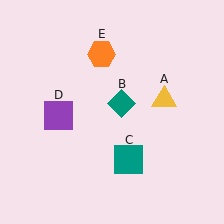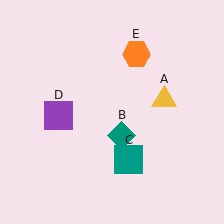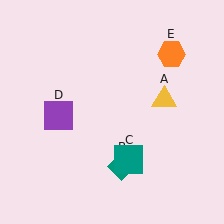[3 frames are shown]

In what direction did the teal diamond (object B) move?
The teal diamond (object B) moved down.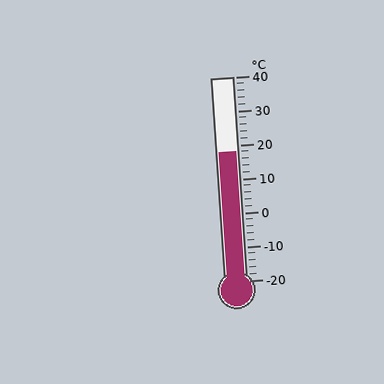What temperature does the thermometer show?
The thermometer shows approximately 18°C.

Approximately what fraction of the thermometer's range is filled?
The thermometer is filled to approximately 65% of its range.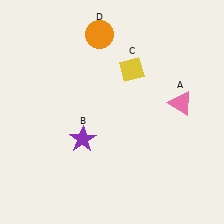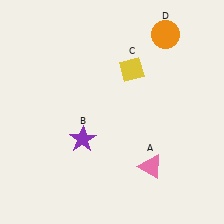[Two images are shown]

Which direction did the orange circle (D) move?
The orange circle (D) moved right.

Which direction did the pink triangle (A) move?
The pink triangle (A) moved down.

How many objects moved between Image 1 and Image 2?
2 objects moved between the two images.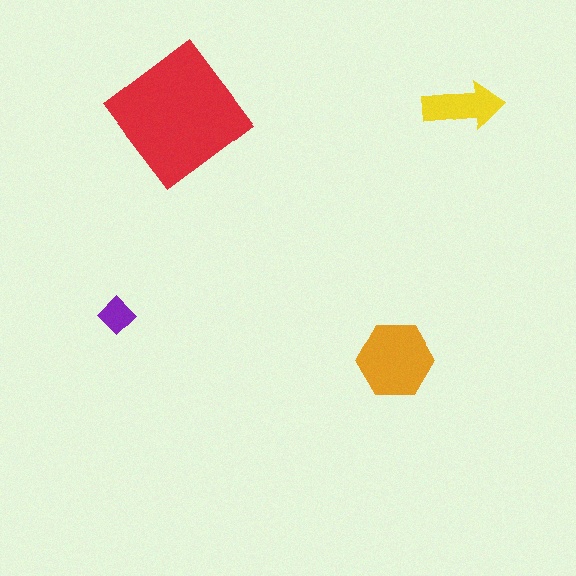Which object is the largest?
The red diamond.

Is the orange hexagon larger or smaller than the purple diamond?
Larger.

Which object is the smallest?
The purple diamond.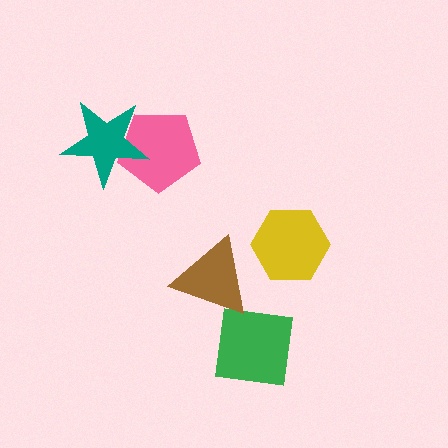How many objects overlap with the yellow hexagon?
0 objects overlap with the yellow hexagon.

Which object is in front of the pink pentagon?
The teal star is in front of the pink pentagon.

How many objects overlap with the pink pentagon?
1 object overlaps with the pink pentagon.